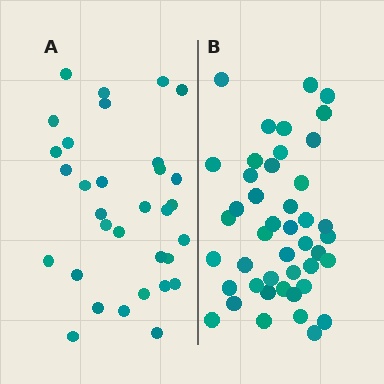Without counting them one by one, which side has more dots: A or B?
Region B (the right region) has more dots.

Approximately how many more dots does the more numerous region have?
Region B has roughly 12 or so more dots than region A.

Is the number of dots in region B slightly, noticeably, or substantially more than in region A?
Region B has noticeably more, but not dramatically so. The ratio is roughly 1.4 to 1.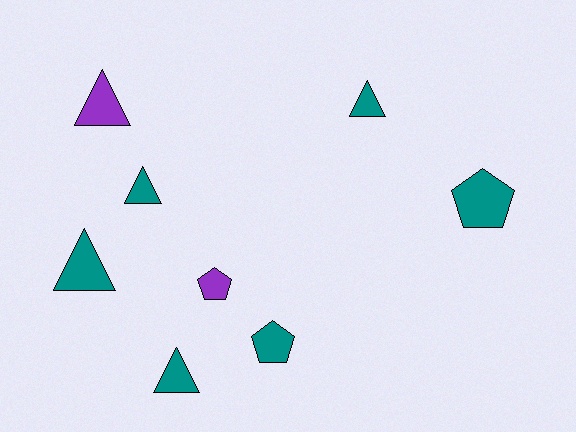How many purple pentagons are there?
There is 1 purple pentagon.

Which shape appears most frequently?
Triangle, with 5 objects.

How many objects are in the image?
There are 8 objects.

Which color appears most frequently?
Teal, with 6 objects.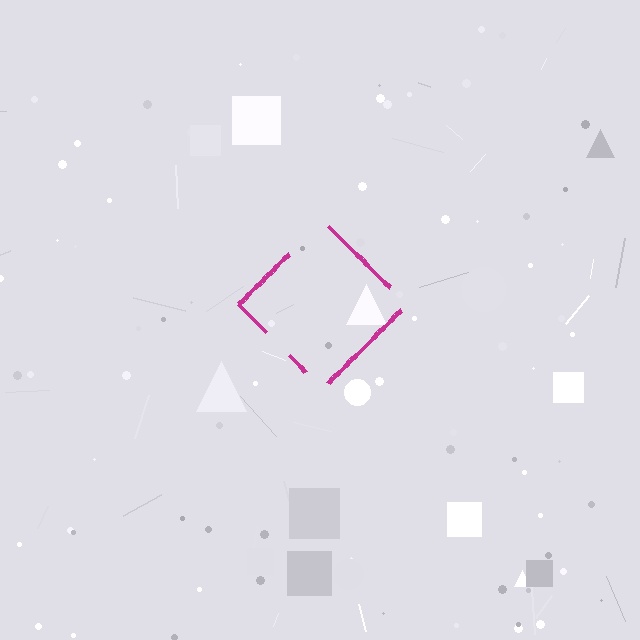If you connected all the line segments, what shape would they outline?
They would outline a diamond.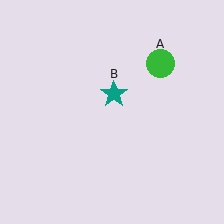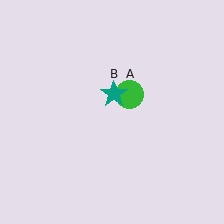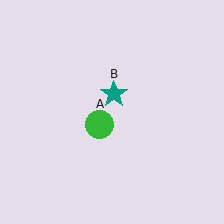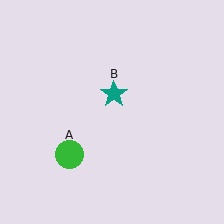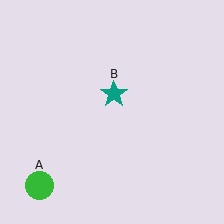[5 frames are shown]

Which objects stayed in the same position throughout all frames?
Teal star (object B) remained stationary.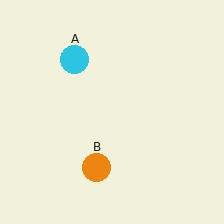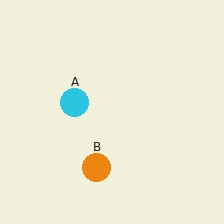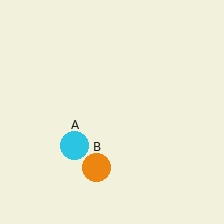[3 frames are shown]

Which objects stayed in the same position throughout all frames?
Orange circle (object B) remained stationary.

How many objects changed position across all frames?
1 object changed position: cyan circle (object A).